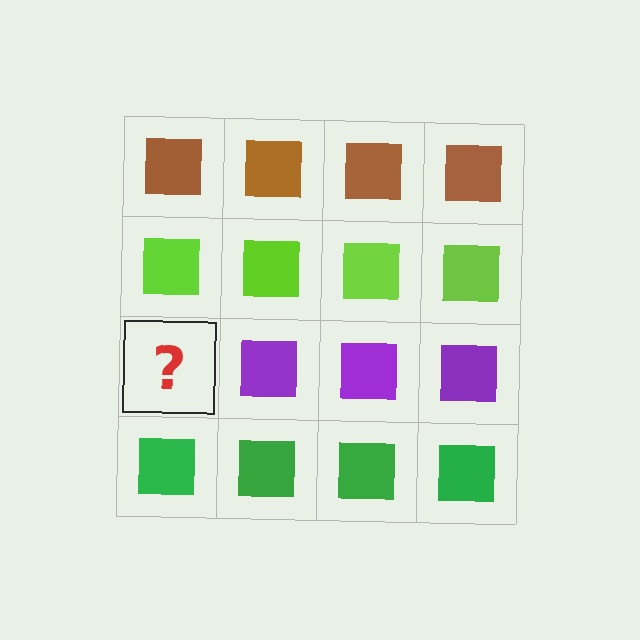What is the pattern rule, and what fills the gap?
The rule is that each row has a consistent color. The gap should be filled with a purple square.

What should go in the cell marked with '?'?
The missing cell should contain a purple square.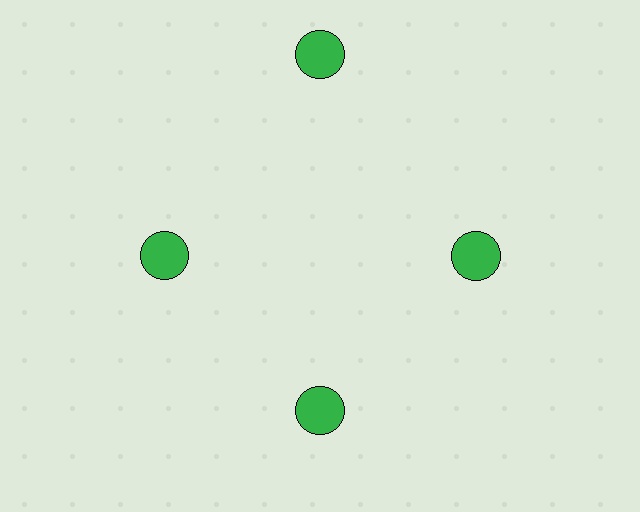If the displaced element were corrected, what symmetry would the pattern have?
It would have 4-fold rotational symmetry — the pattern would map onto itself every 90 degrees.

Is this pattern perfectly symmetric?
No. The 4 green circles are arranged in a ring, but one element near the 12 o'clock position is pushed outward from the center, breaking the 4-fold rotational symmetry.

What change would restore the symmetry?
The symmetry would be restored by moving it inward, back onto the ring so that all 4 circles sit at equal angles and equal distance from the center.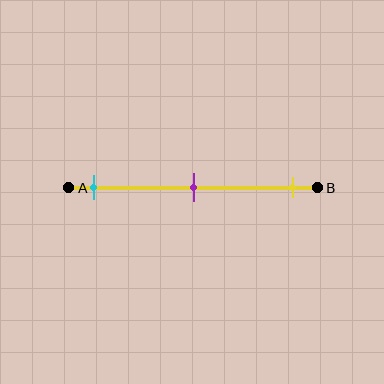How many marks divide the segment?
There are 3 marks dividing the segment.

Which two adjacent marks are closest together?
The cyan and purple marks are the closest adjacent pair.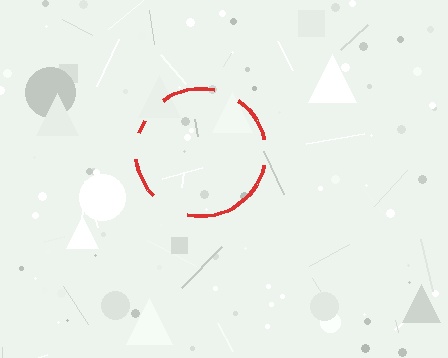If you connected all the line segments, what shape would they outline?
They would outline a circle.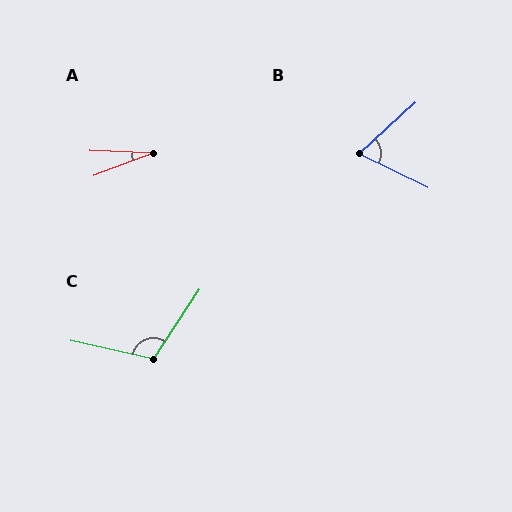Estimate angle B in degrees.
Approximately 68 degrees.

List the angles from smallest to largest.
A (23°), B (68°), C (111°).